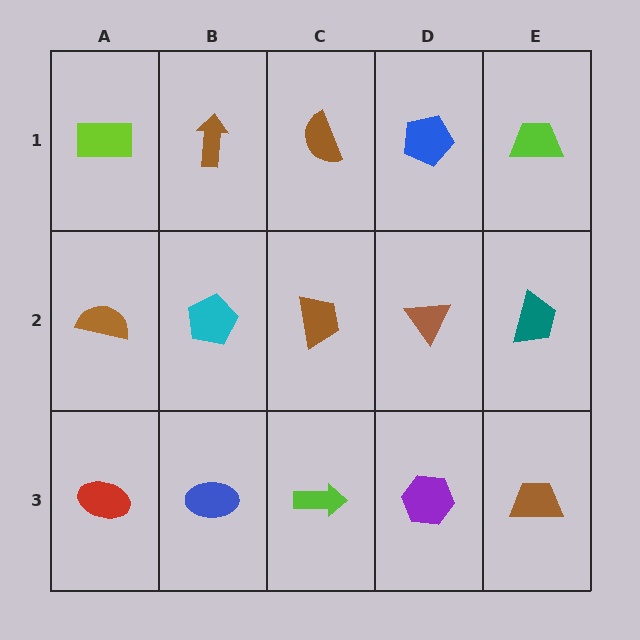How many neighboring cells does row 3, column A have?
2.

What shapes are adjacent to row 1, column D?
A brown triangle (row 2, column D), a brown semicircle (row 1, column C), a lime trapezoid (row 1, column E).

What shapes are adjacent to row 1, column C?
A brown trapezoid (row 2, column C), a brown arrow (row 1, column B), a blue pentagon (row 1, column D).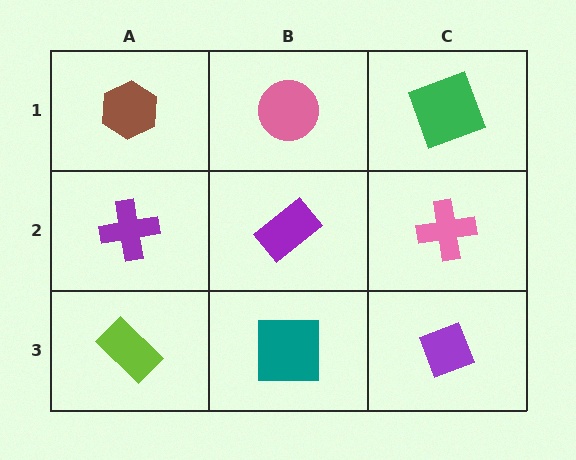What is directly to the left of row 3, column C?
A teal square.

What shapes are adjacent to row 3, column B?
A purple rectangle (row 2, column B), a lime rectangle (row 3, column A), a purple diamond (row 3, column C).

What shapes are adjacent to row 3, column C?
A pink cross (row 2, column C), a teal square (row 3, column B).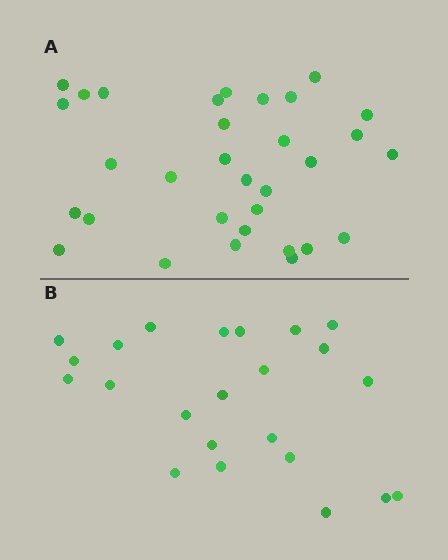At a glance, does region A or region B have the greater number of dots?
Region A (the top region) has more dots.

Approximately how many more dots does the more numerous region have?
Region A has roughly 8 or so more dots than region B.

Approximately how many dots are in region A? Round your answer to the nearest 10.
About 30 dots. (The exact count is 32, which rounds to 30.)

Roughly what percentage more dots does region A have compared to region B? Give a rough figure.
About 40% more.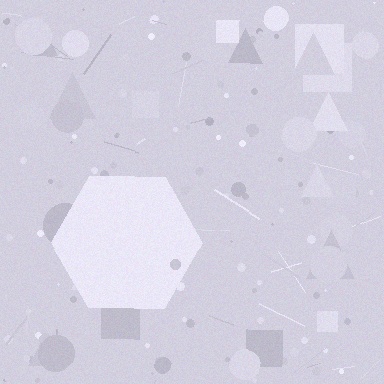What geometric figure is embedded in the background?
A hexagon is embedded in the background.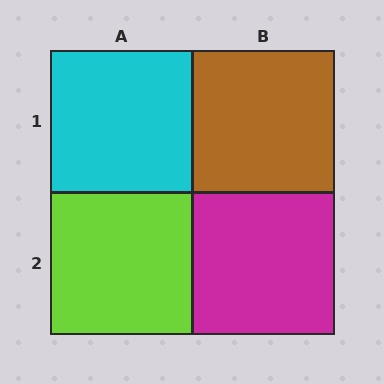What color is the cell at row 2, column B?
Magenta.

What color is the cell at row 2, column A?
Lime.